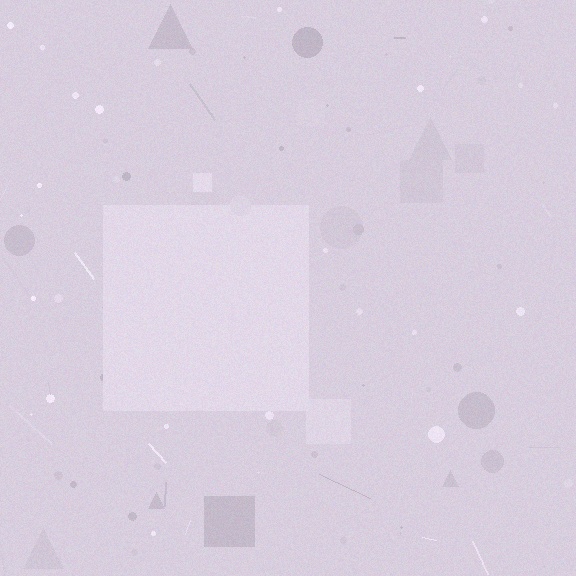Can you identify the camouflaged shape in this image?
The camouflaged shape is a square.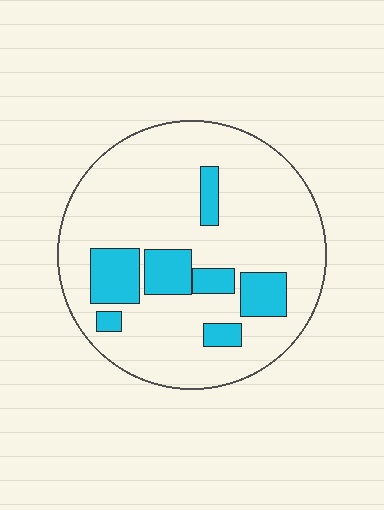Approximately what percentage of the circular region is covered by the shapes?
Approximately 20%.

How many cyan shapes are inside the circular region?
7.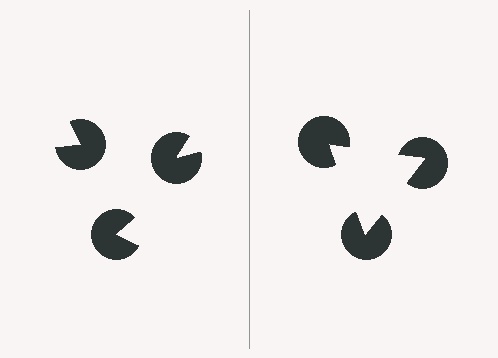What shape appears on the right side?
An illusory triangle.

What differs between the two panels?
The pac-man discs are positioned identically on both sides; only the wedge orientations differ. On the right they align to a triangle; on the left they are misaligned.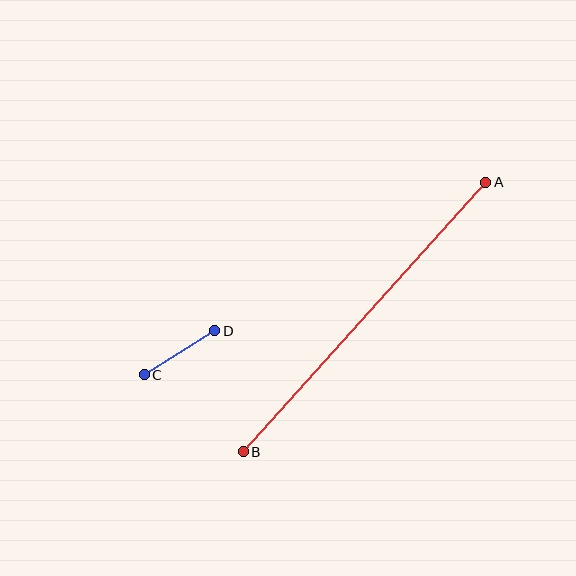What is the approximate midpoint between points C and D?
The midpoint is at approximately (180, 353) pixels.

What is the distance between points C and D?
The distance is approximately 83 pixels.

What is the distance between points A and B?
The distance is approximately 363 pixels.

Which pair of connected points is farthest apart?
Points A and B are farthest apart.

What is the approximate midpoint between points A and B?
The midpoint is at approximately (365, 317) pixels.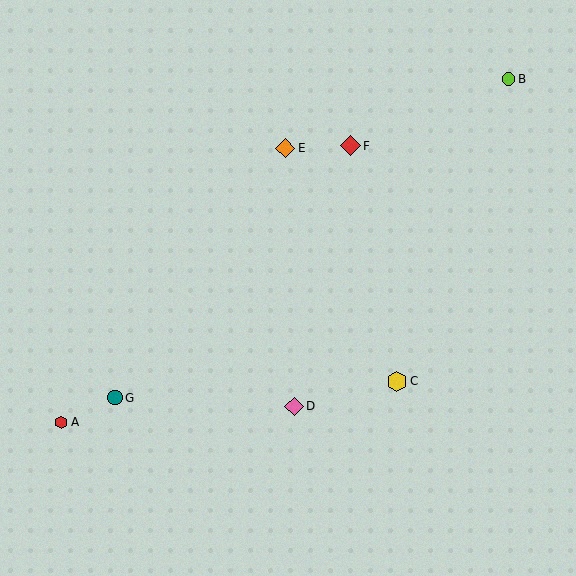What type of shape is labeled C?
Shape C is a yellow hexagon.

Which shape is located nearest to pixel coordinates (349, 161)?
The red diamond (labeled F) at (350, 146) is nearest to that location.